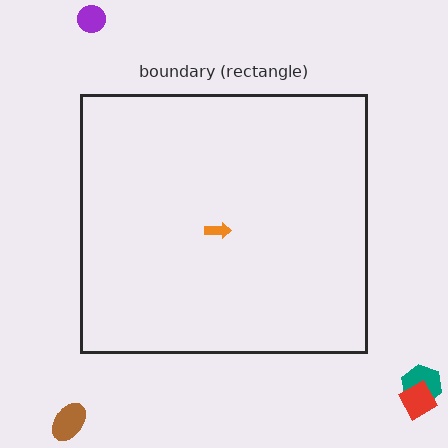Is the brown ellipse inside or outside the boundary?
Outside.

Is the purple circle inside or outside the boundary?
Outside.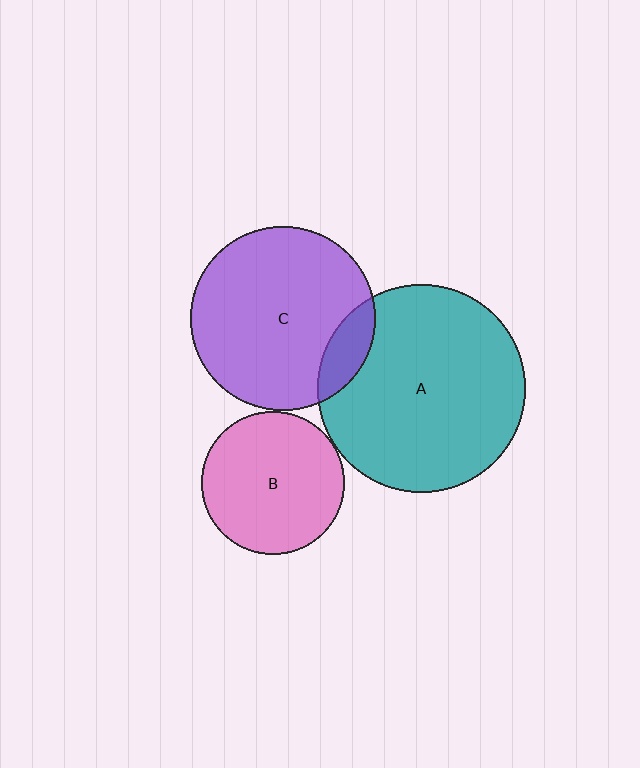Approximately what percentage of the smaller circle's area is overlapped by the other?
Approximately 15%.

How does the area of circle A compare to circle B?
Approximately 2.1 times.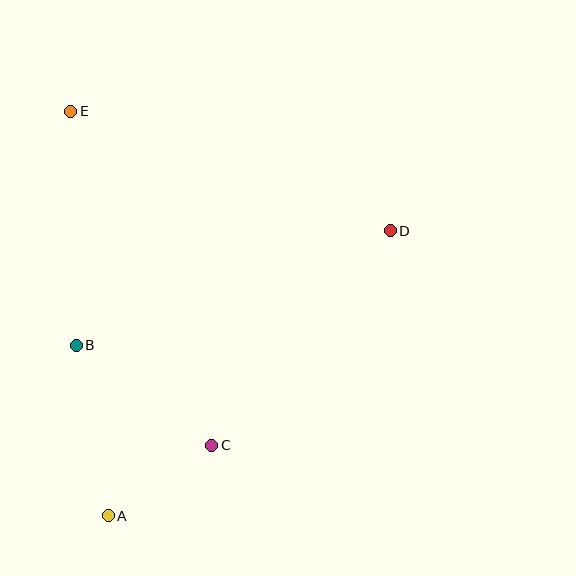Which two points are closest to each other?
Points A and C are closest to each other.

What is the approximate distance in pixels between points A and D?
The distance between A and D is approximately 401 pixels.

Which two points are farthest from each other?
Points A and E are farthest from each other.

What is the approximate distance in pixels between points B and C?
The distance between B and C is approximately 168 pixels.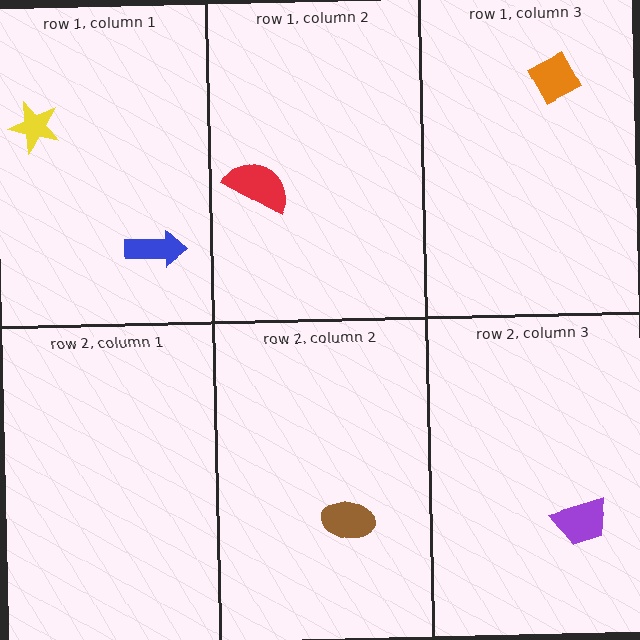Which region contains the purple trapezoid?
The row 2, column 3 region.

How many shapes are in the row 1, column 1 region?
2.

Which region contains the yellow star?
The row 1, column 1 region.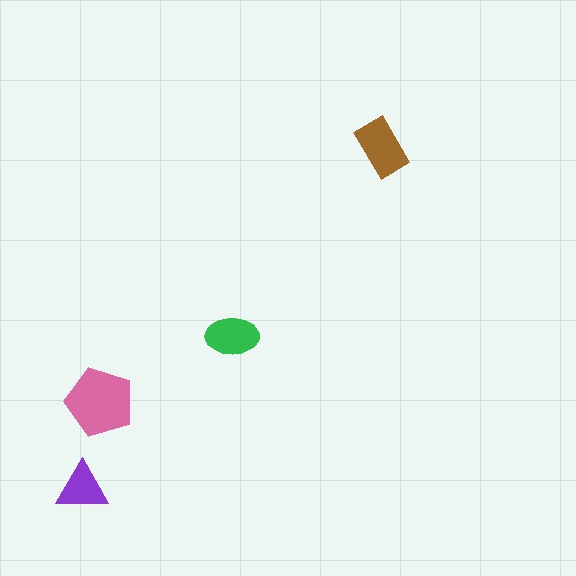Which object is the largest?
The pink pentagon.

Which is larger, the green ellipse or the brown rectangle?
The brown rectangle.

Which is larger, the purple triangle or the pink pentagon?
The pink pentagon.